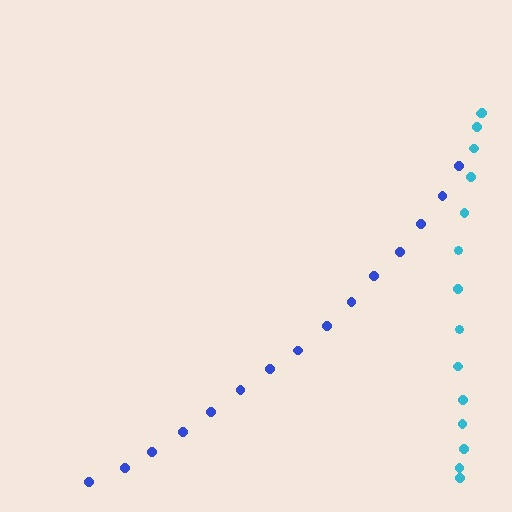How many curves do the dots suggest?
There are 2 distinct paths.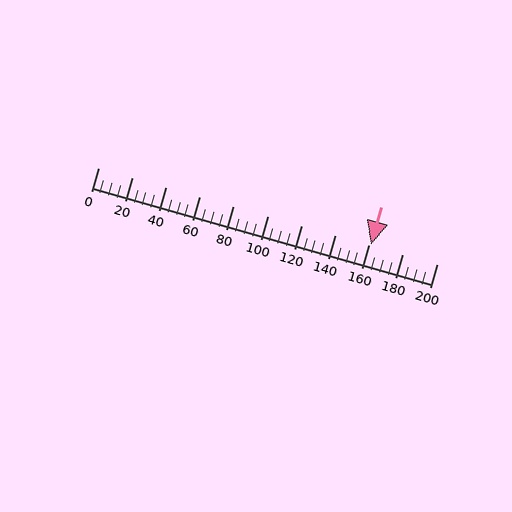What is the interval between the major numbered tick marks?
The major tick marks are spaced 20 units apart.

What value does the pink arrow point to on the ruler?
The pink arrow points to approximately 161.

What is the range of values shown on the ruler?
The ruler shows values from 0 to 200.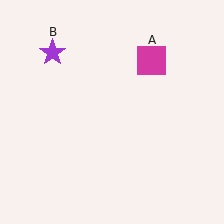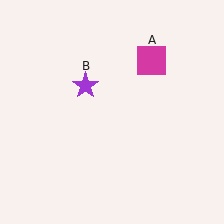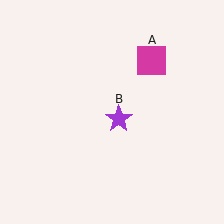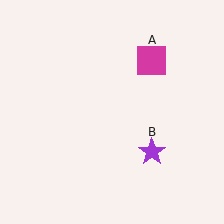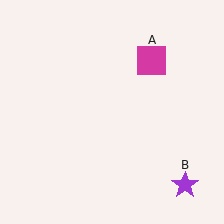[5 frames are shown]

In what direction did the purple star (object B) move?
The purple star (object B) moved down and to the right.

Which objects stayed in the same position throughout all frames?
Magenta square (object A) remained stationary.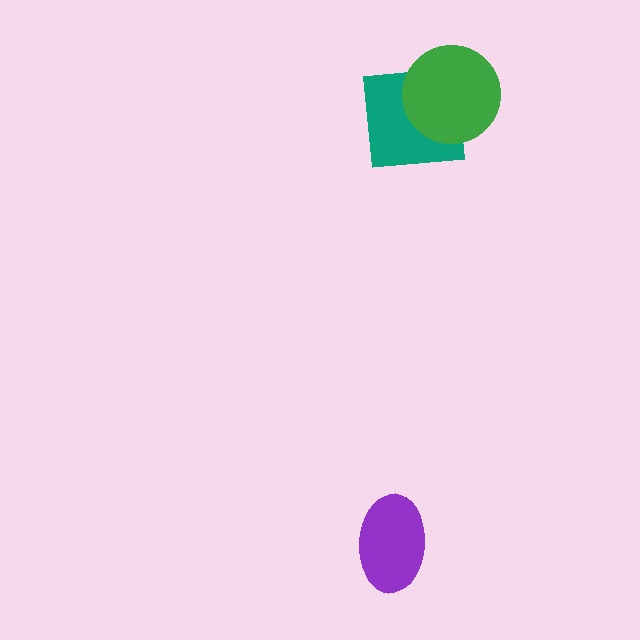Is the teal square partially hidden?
Yes, it is partially covered by another shape.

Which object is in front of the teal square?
The green circle is in front of the teal square.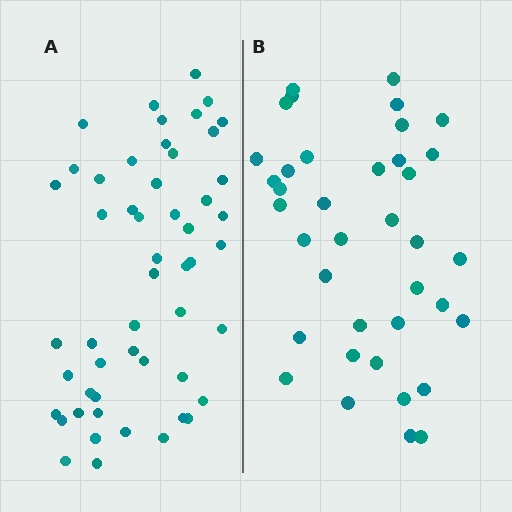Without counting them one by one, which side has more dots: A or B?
Region A (the left region) has more dots.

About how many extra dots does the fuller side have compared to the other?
Region A has approximately 15 more dots than region B.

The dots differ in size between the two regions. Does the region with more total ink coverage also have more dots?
No. Region B has more total ink coverage because its dots are larger, but region A actually contains more individual dots. Total area can be misleading — the number of items is what matters here.